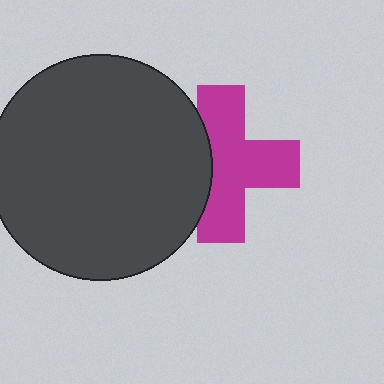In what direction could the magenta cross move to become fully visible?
The magenta cross could move right. That would shift it out from behind the dark gray circle entirely.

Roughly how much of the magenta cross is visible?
Most of it is visible (roughly 70%).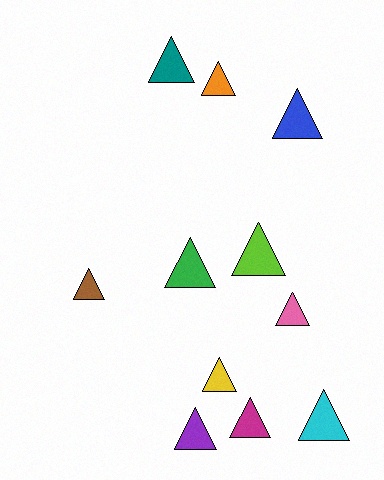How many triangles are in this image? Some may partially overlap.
There are 11 triangles.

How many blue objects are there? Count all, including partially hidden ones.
There is 1 blue object.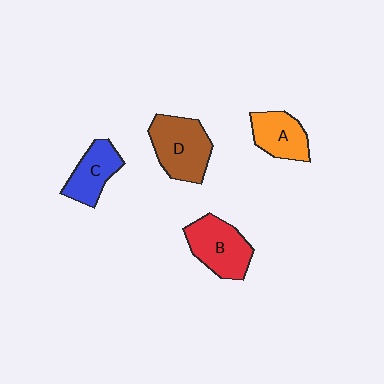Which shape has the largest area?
Shape D (brown).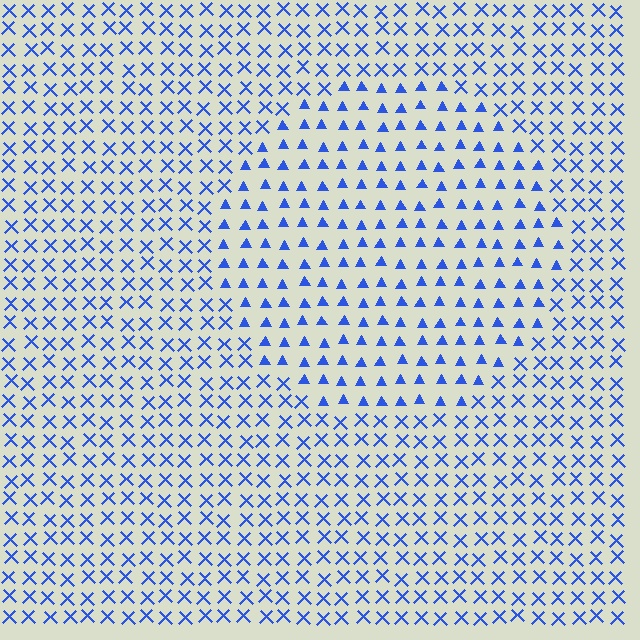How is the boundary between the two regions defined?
The boundary is defined by a change in element shape: triangles inside vs. X marks outside. All elements share the same color and spacing.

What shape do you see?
I see a circle.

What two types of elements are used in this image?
The image uses triangles inside the circle region and X marks outside it.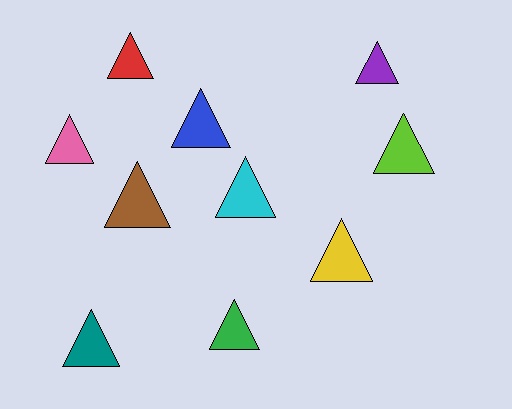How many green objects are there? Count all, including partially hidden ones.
There is 1 green object.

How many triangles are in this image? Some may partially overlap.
There are 10 triangles.